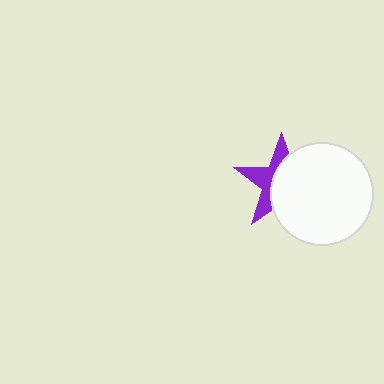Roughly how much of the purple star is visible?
A small part of it is visible (roughly 41%).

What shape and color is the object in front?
The object in front is a white circle.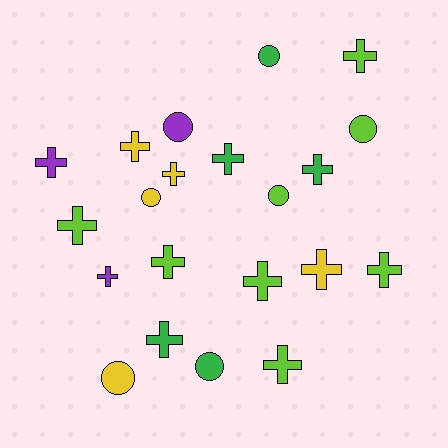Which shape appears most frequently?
Cross, with 14 objects.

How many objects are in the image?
There are 21 objects.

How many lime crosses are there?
There are 6 lime crosses.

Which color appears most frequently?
Lime, with 8 objects.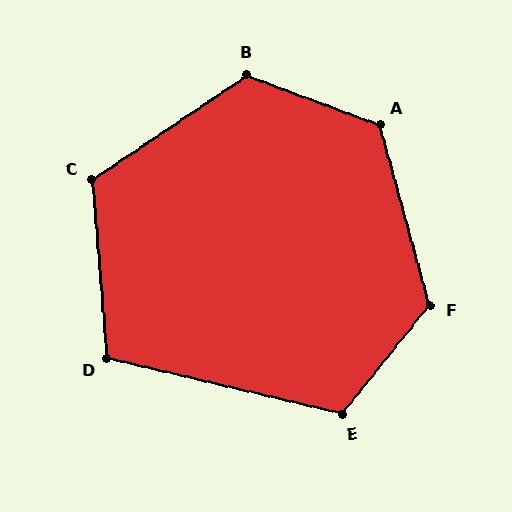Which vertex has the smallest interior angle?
D, at approximately 108 degrees.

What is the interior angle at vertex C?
Approximately 119 degrees (obtuse).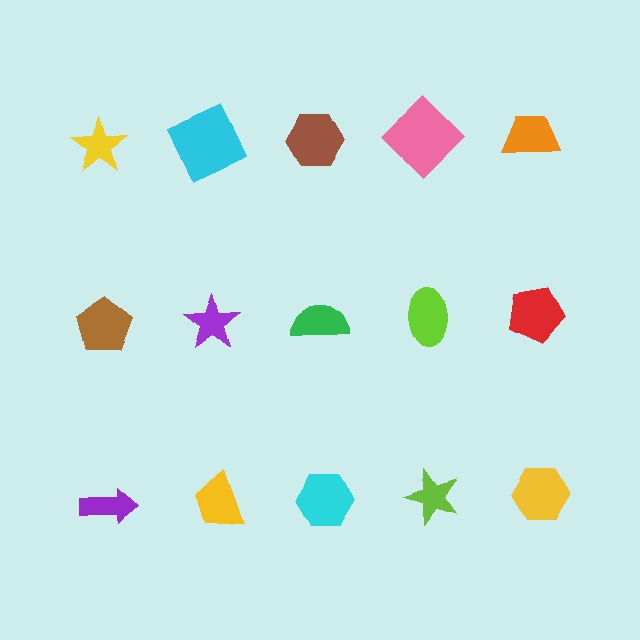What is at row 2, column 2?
A purple star.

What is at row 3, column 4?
A lime star.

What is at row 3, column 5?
A yellow hexagon.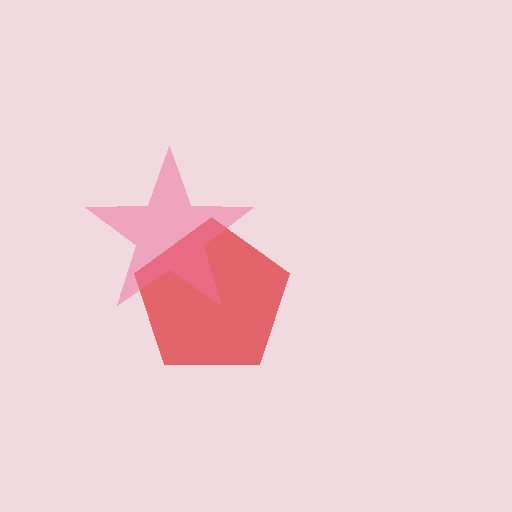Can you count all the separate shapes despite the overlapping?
Yes, there are 2 separate shapes.